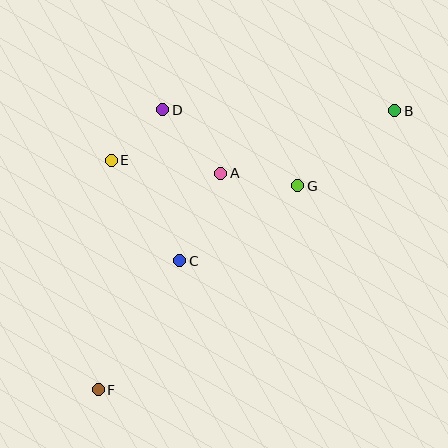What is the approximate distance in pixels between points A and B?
The distance between A and B is approximately 185 pixels.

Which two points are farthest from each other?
Points B and F are farthest from each other.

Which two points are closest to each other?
Points D and E are closest to each other.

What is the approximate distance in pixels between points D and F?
The distance between D and F is approximately 288 pixels.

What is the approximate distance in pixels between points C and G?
The distance between C and G is approximately 140 pixels.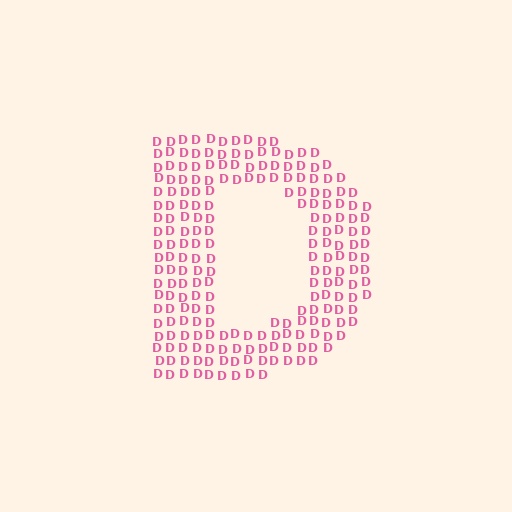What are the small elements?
The small elements are letter D's.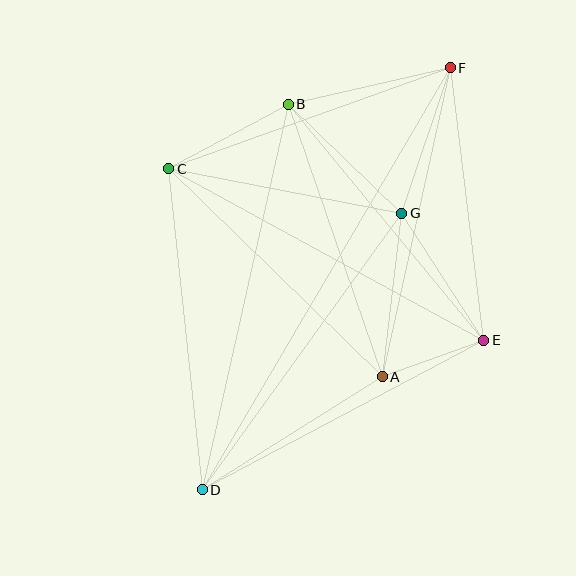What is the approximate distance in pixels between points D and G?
The distance between D and G is approximately 341 pixels.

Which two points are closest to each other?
Points A and E are closest to each other.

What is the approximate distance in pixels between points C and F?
The distance between C and F is approximately 299 pixels.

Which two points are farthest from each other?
Points D and F are farthest from each other.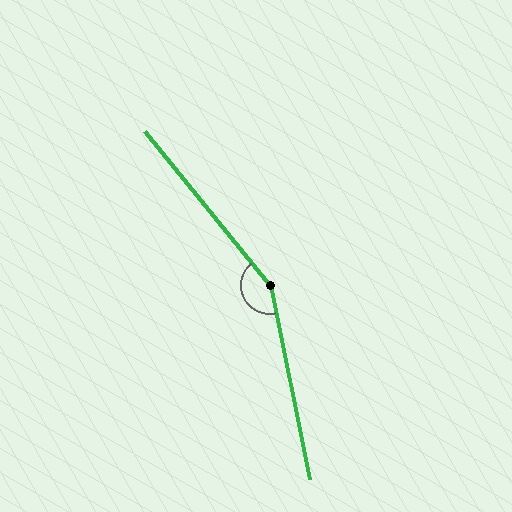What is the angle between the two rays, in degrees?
Approximately 152 degrees.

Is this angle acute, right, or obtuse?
It is obtuse.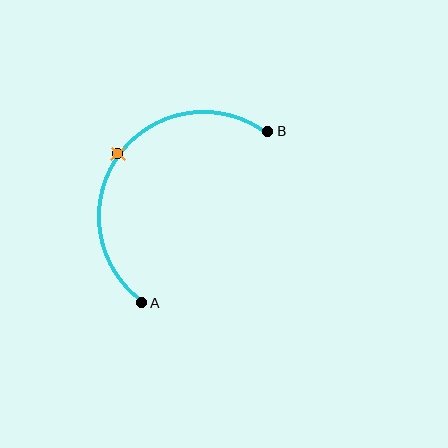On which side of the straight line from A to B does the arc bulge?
The arc bulges above and to the left of the straight line connecting A and B.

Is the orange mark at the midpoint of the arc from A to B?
Yes. The orange mark lies on the arc at equal arc-length from both A and B — it is the arc midpoint.